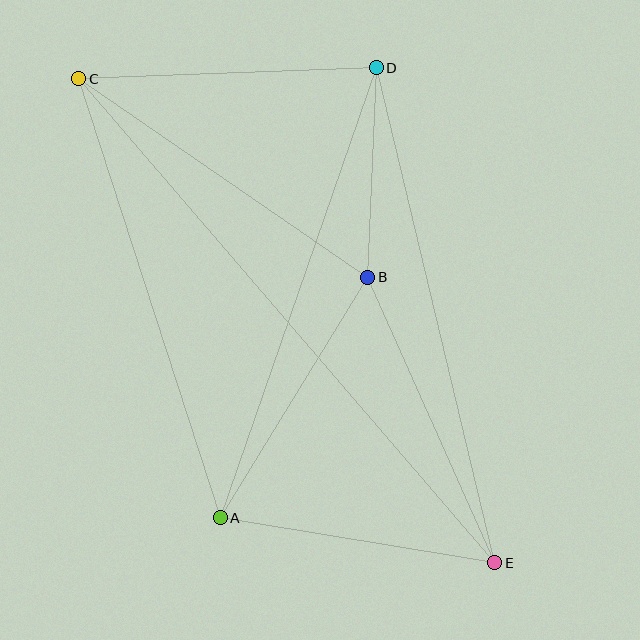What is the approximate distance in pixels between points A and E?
The distance between A and E is approximately 278 pixels.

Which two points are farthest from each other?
Points C and E are farthest from each other.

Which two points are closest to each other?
Points B and D are closest to each other.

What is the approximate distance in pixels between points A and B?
The distance between A and B is approximately 282 pixels.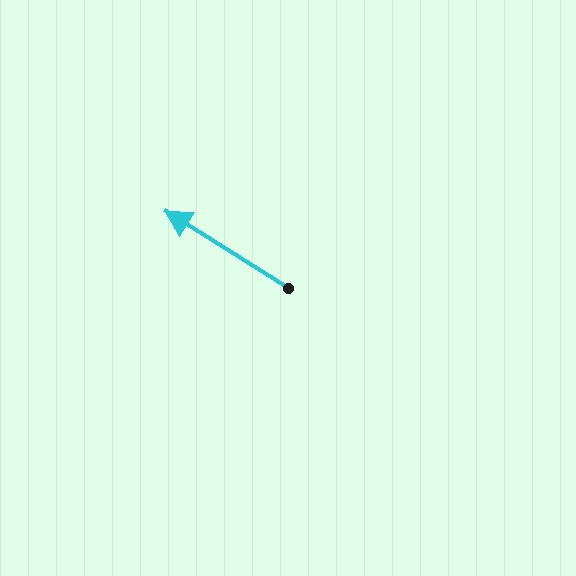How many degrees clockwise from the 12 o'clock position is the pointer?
Approximately 302 degrees.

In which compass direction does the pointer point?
Northwest.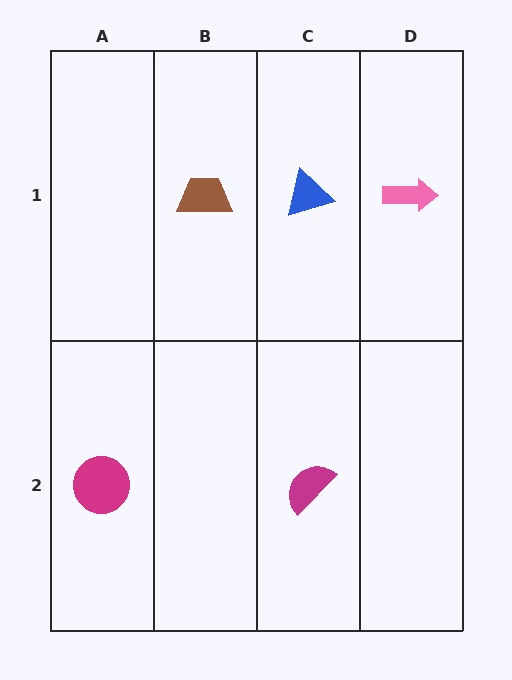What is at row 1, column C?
A blue triangle.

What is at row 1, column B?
A brown trapezoid.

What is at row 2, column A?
A magenta circle.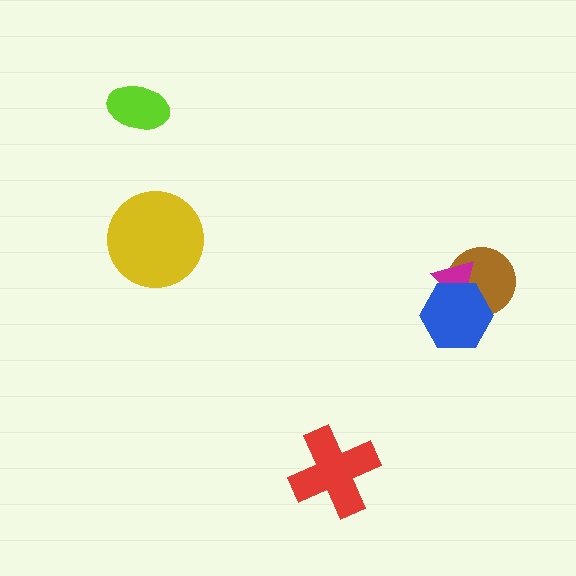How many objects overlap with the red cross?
0 objects overlap with the red cross.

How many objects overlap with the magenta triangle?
2 objects overlap with the magenta triangle.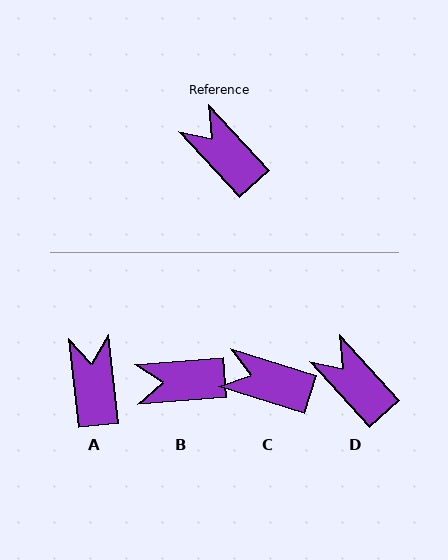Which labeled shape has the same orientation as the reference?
D.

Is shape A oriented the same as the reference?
No, it is off by about 37 degrees.